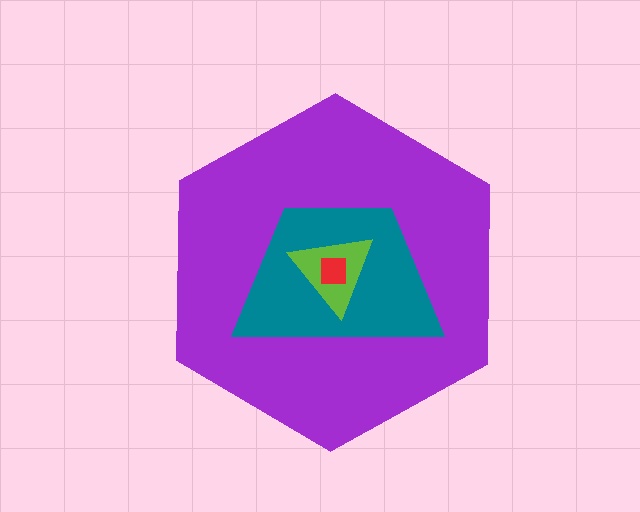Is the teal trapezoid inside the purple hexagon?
Yes.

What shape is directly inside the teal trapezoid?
The lime triangle.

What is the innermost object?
The red square.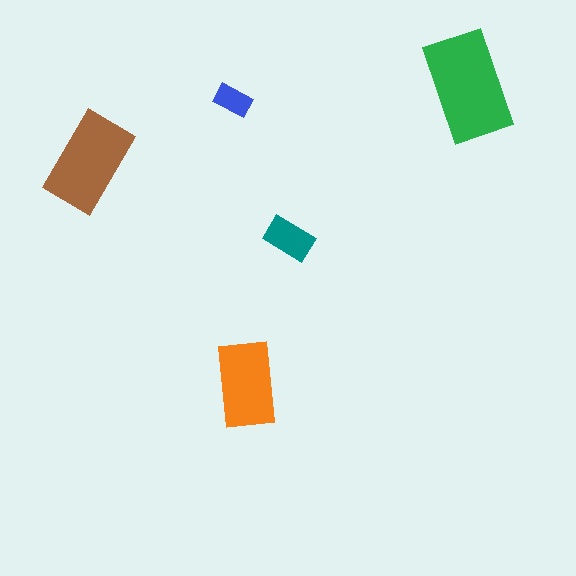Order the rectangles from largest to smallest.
the green one, the brown one, the orange one, the teal one, the blue one.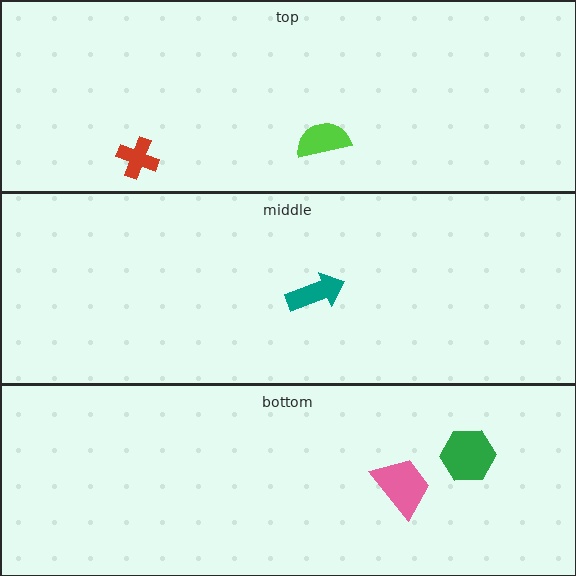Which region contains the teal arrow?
The middle region.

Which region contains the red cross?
The top region.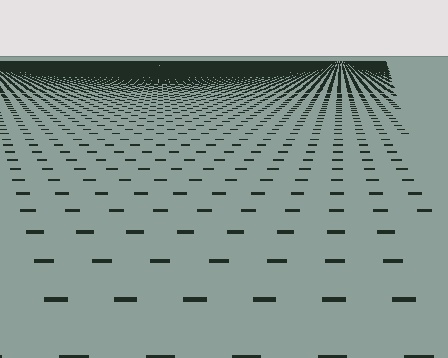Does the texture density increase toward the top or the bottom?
Density increases toward the top.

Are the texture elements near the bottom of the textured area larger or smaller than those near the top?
Larger. Near the bottom, elements are closer to the viewer and appear at a bigger on-screen size.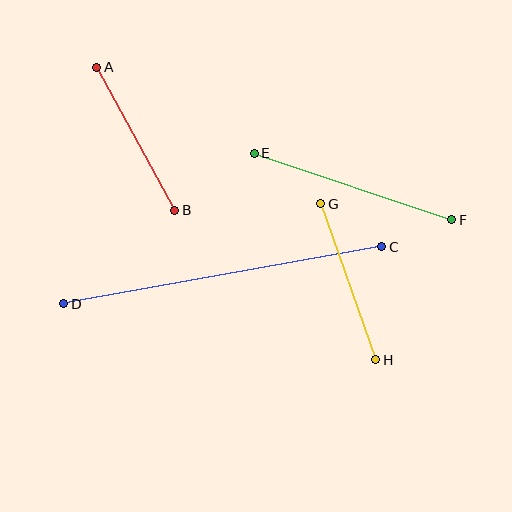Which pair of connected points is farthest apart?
Points C and D are farthest apart.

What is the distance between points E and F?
The distance is approximately 208 pixels.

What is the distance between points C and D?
The distance is approximately 323 pixels.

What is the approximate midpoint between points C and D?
The midpoint is at approximately (223, 275) pixels.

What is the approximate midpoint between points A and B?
The midpoint is at approximately (136, 139) pixels.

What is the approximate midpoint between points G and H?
The midpoint is at approximately (348, 282) pixels.